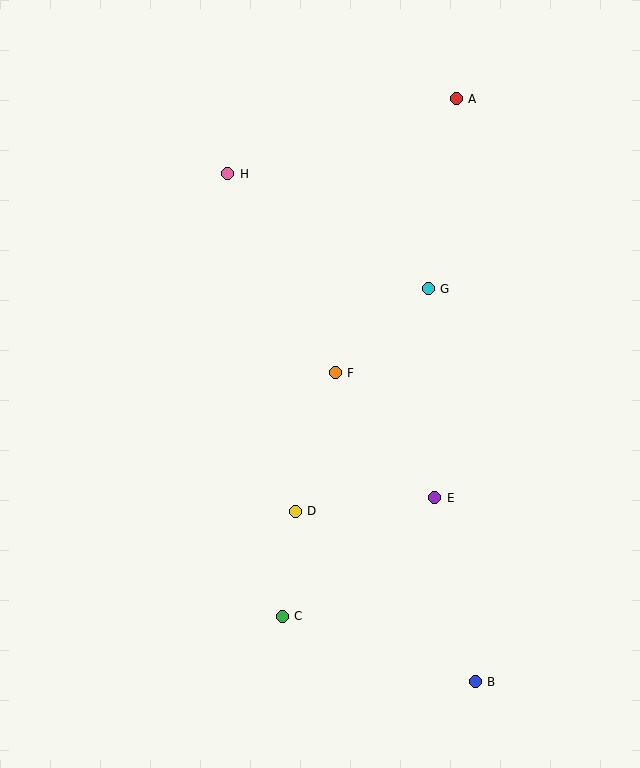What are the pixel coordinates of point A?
Point A is at (456, 99).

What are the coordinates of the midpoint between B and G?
The midpoint between B and G is at (452, 485).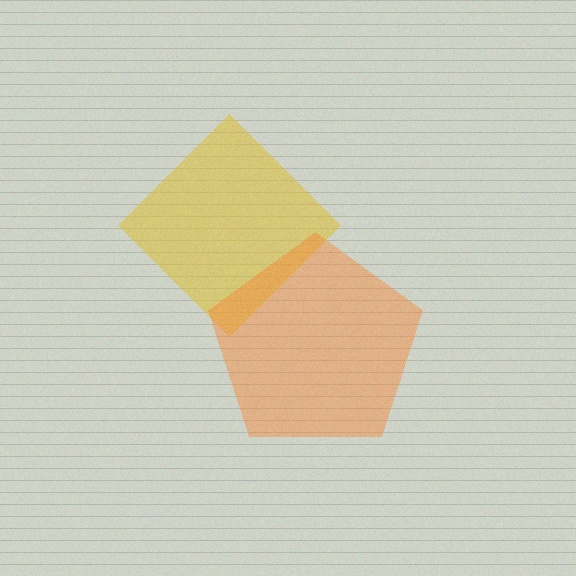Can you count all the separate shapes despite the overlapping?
Yes, there are 2 separate shapes.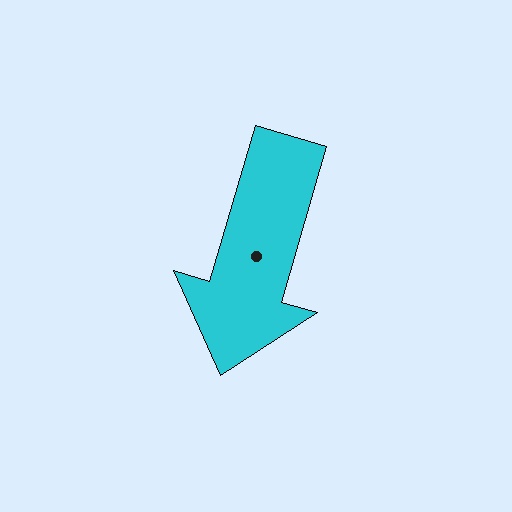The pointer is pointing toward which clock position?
Roughly 7 o'clock.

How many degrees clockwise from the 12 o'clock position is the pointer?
Approximately 196 degrees.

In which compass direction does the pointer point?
South.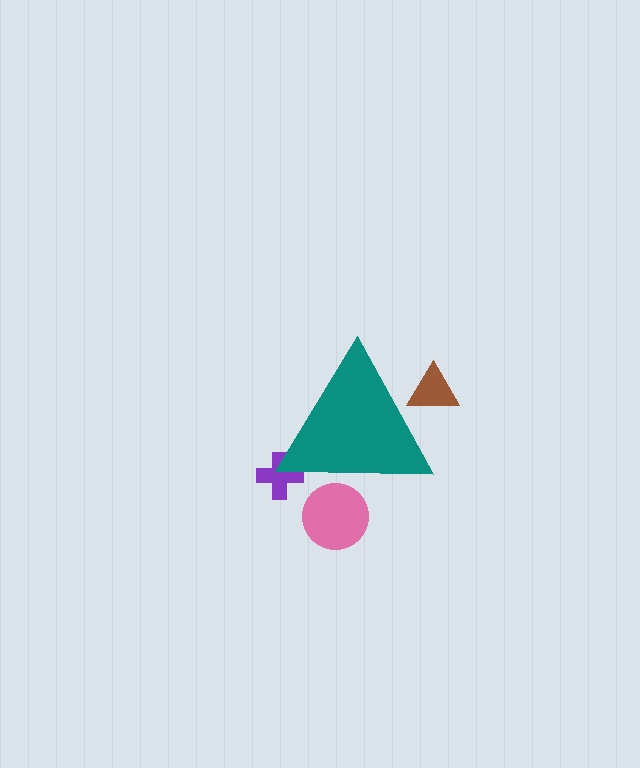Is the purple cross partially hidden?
Yes, the purple cross is partially hidden behind the teal triangle.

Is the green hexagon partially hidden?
Yes, the green hexagon is partially hidden behind the teal triangle.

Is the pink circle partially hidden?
Yes, the pink circle is partially hidden behind the teal triangle.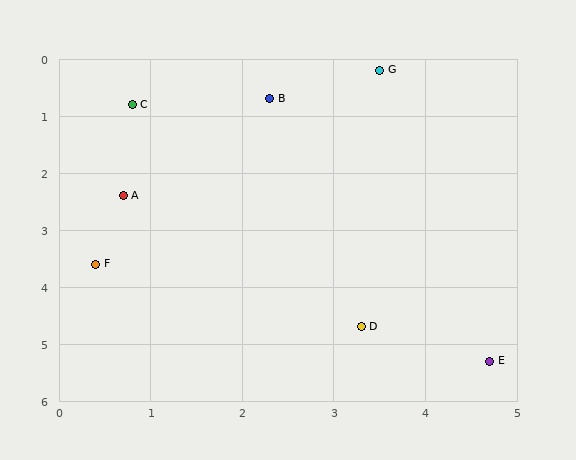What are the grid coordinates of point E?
Point E is at approximately (4.7, 5.3).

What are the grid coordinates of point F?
Point F is at approximately (0.4, 3.6).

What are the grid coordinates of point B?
Point B is at approximately (2.3, 0.7).